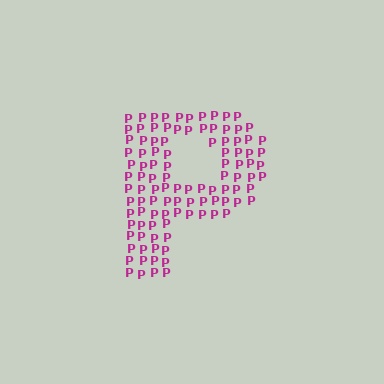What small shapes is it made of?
It is made of small letter P's.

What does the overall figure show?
The overall figure shows the letter P.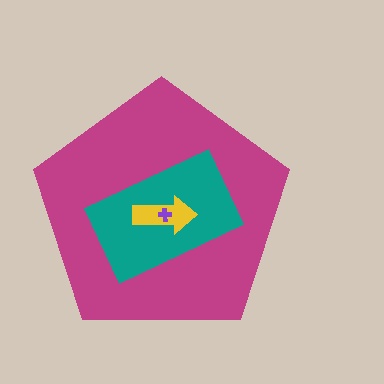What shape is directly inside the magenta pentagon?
The teal rectangle.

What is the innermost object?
The purple cross.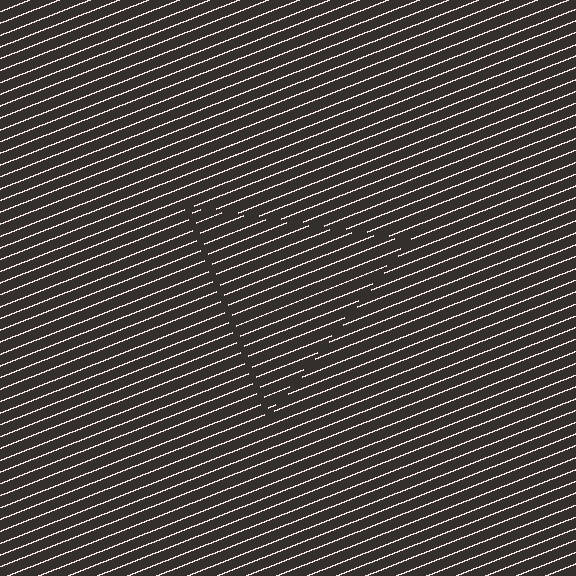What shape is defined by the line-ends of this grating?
An illusory triangle. The interior of the shape contains the same grating, shifted by half a period — the contour is defined by the phase discontinuity where line-ends from the inner and outer gratings abut.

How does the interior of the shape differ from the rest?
The interior of the shape contains the same grating, shifted by half a period — the contour is defined by the phase discontinuity where line-ends from the inner and outer gratings abut.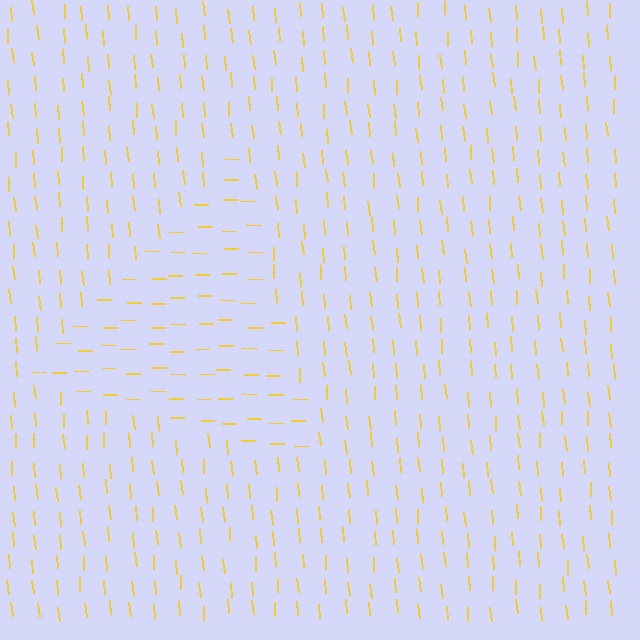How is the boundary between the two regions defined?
The boundary is defined purely by a change in line orientation (approximately 84 degrees difference). All lines are the same color and thickness.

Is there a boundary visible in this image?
Yes, there is a texture boundary formed by a change in line orientation.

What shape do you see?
I see a triangle.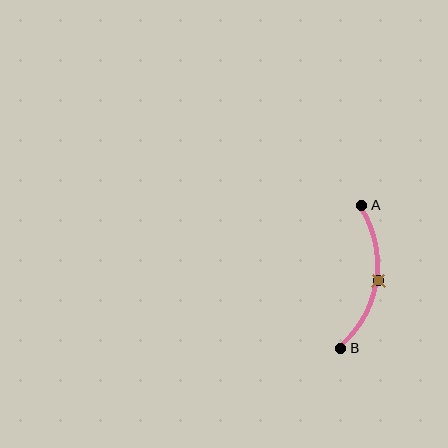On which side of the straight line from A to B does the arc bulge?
The arc bulges to the right of the straight line connecting A and B.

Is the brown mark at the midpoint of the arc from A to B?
Yes. The brown mark lies on the arc at equal arc-length from both A and B — it is the arc midpoint.